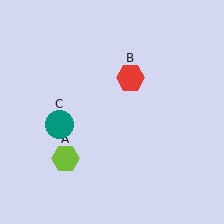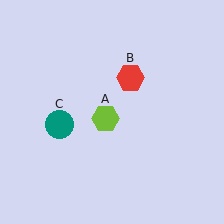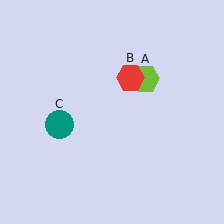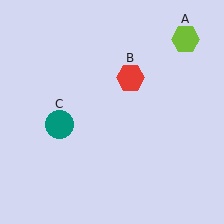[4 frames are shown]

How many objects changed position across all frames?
1 object changed position: lime hexagon (object A).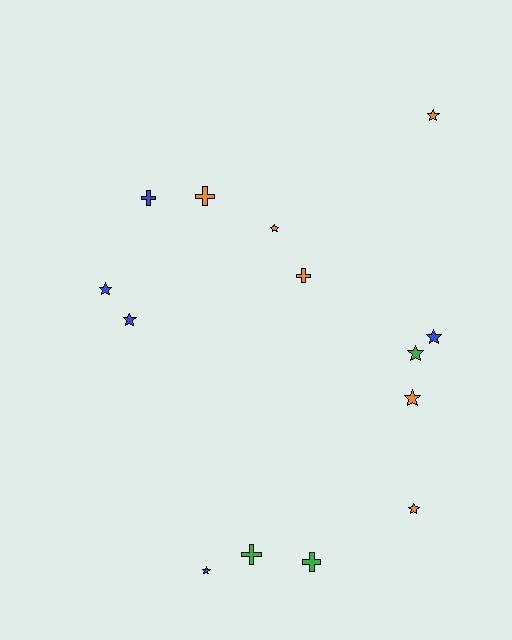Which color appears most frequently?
Orange, with 6 objects.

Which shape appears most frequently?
Star, with 9 objects.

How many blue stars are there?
There are 4 blue stars.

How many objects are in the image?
There are 14 objects.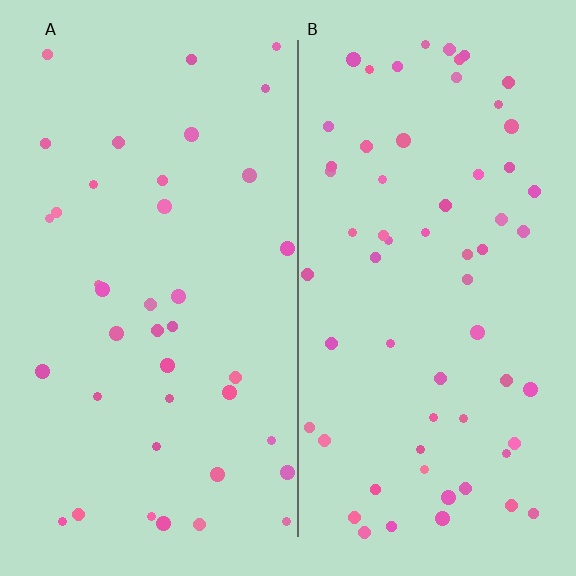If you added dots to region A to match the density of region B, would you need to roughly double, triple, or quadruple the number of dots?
Approximately double.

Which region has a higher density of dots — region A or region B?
B (the right).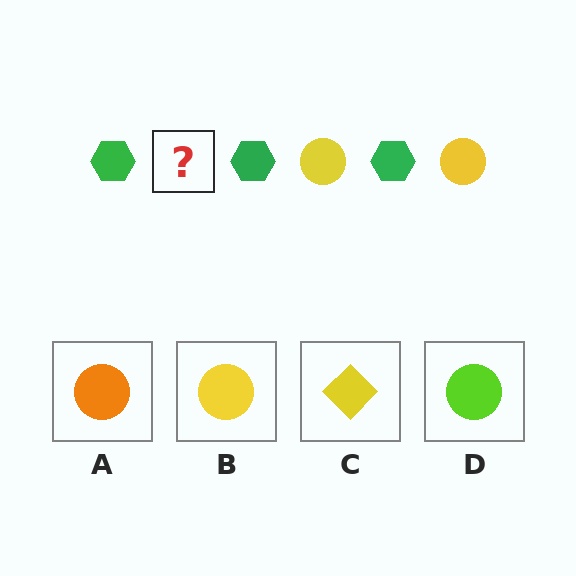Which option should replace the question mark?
Option B.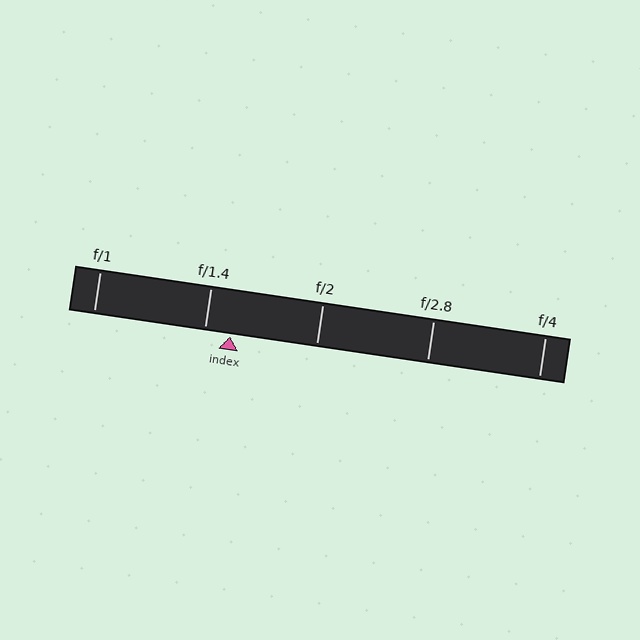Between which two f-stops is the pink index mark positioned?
The index mark is between f/1.4 and f/2.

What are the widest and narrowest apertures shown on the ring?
The widest aperture shown is f/1 and the narrowest is f/4.